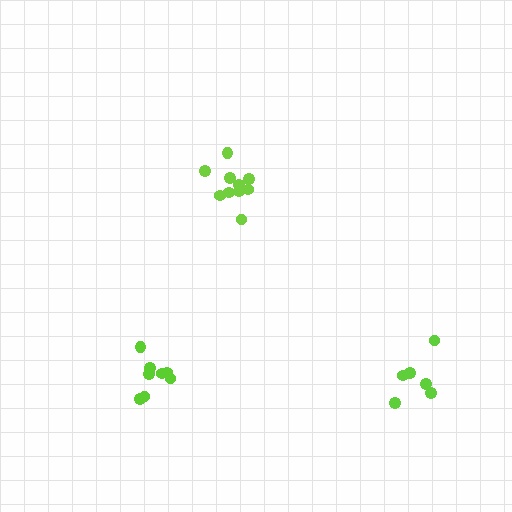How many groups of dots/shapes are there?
There are 3 groups.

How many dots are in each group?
Group 1: 10 dots, Group 2: 6 dots, Group 3: 8 dots (24 total).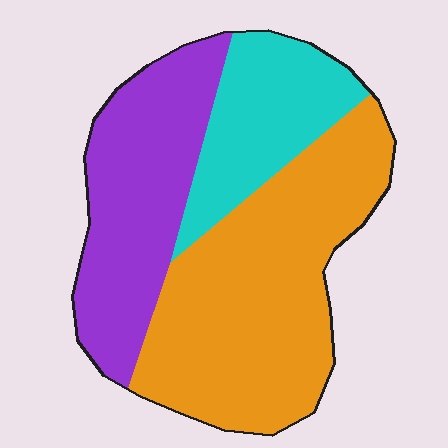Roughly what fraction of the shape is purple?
Purple covers about 30% of the shape.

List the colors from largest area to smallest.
From largest to smallest: orange, purple, cyan.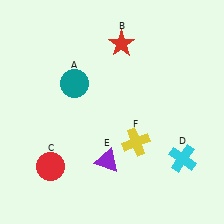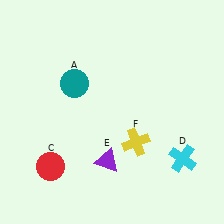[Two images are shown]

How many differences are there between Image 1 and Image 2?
There is 1 difference between the two images.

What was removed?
The red star (B) was removed in Image 2.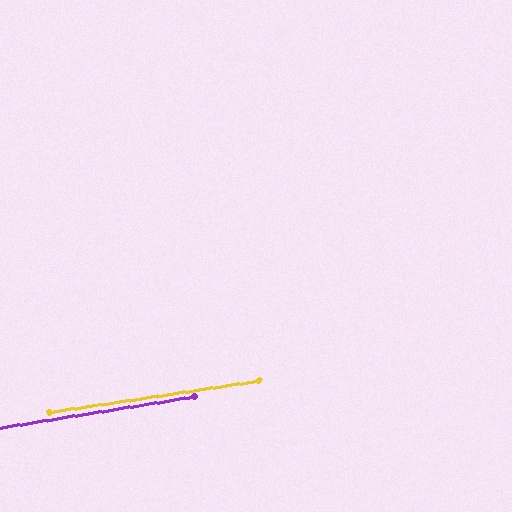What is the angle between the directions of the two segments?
Approximately 1 degree.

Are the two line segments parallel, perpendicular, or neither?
Parallel — their directions differ by only 0.6°.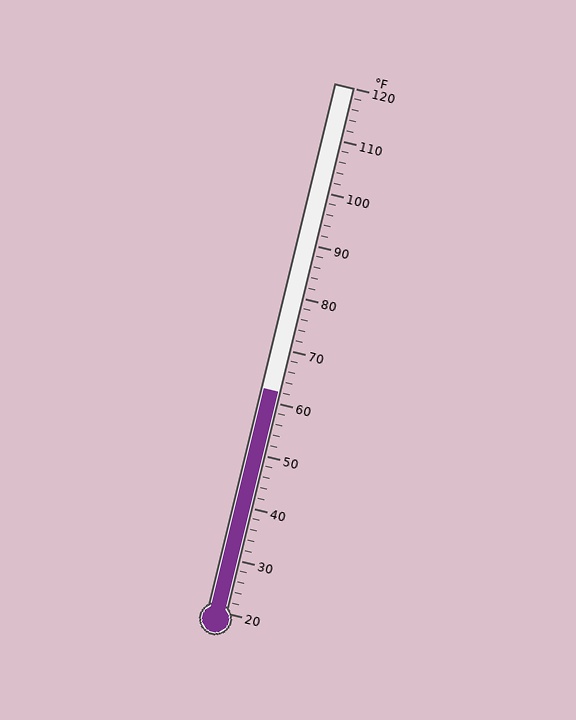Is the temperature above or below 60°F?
The temperature is above 60°F.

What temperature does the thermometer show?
The thermometer shows approximately 62°F.